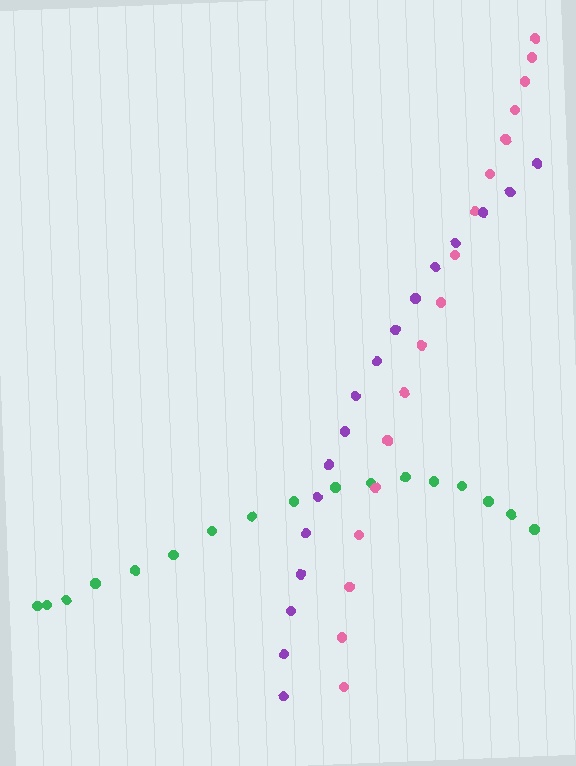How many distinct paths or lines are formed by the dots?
There are 3 distinct paths.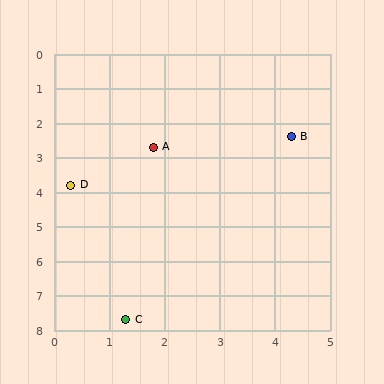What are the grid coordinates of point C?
Point C is at approximately (1.3, 7.7).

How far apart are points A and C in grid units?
Points A and C are about 5.0 grid units apart.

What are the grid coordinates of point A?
Point A is at approximately (1.8, 2.7).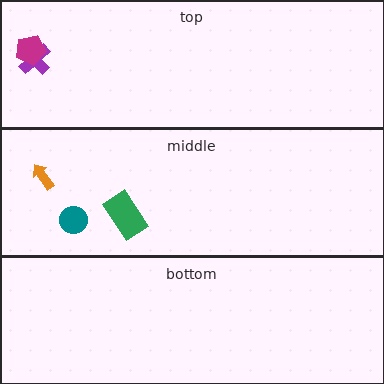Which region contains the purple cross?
The top region.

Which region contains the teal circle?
The middle region.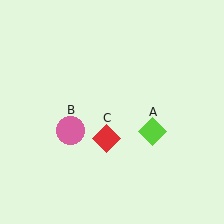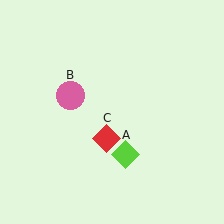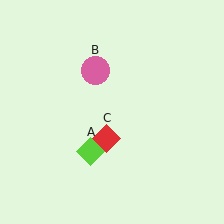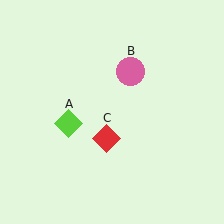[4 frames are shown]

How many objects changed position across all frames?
2 objects changed position: lime diamond (object A), pink circle (object B).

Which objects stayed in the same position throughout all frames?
Red diamond (object C) remained stationary.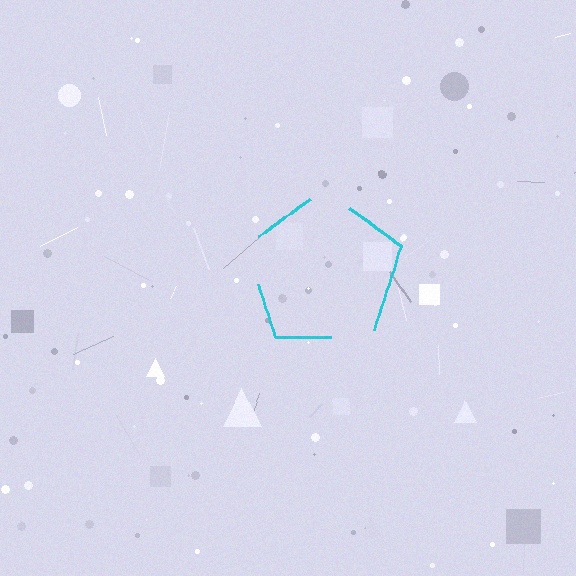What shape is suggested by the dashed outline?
The dashed outline suggests a pentagon.